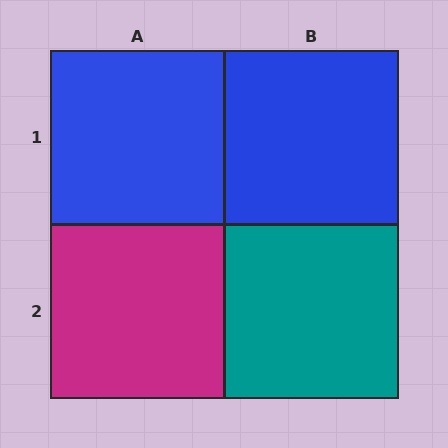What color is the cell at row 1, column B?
Blue.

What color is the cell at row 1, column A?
Blue.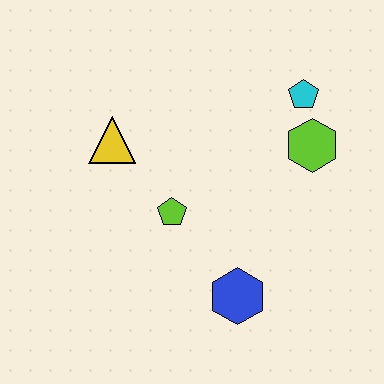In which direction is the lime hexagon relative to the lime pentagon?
The lime hexagon is to the right of the lime pentagon.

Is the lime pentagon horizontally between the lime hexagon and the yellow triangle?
Yes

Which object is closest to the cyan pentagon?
The lime hexagon is closest to the cyan pentagon.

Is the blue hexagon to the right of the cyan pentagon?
No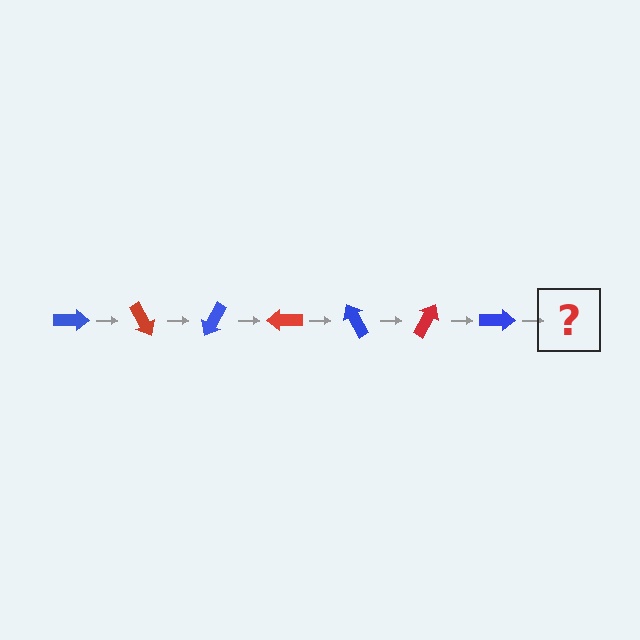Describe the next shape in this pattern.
It should be a red arrow, rotated 420 degrees from the start.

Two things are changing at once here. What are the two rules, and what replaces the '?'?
The two rules are that it rotates 60 degrees each step and the color cycles through blue and red. The '?' should be a red arrow, rotated 420 degrees from the start.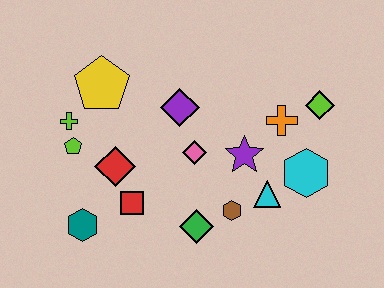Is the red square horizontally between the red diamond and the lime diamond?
Yes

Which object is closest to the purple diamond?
The pink diamond is closest to the purple diamond.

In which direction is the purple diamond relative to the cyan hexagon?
The purple diamond is to the left of the cyan hexagon.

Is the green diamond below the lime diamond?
Yes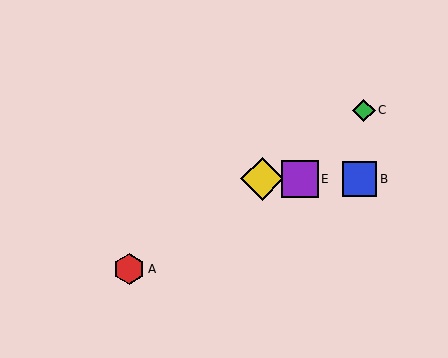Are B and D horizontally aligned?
Yes, both are at y≈179.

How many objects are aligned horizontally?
3 objects (B, D, E) are aligned horizontally.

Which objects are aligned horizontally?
Objects B, D, E are aligned horizontally.